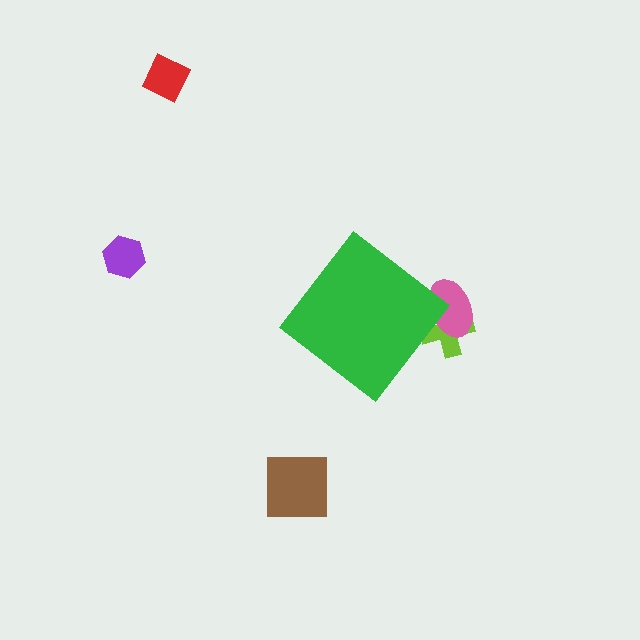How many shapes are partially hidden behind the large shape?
2 shapes are partially hidden.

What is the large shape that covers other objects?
A green diamond.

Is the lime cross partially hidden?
Yes, the lime cross is partially hidden behind the green diamond.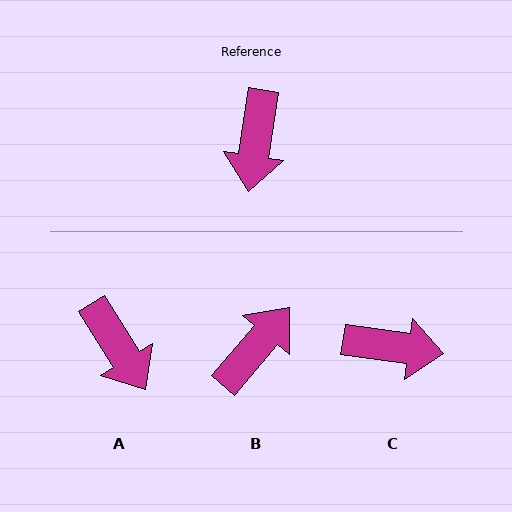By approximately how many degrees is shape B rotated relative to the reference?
Approximately 148 degrees counter-clockwise.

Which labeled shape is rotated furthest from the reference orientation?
B, about 148 degrees away.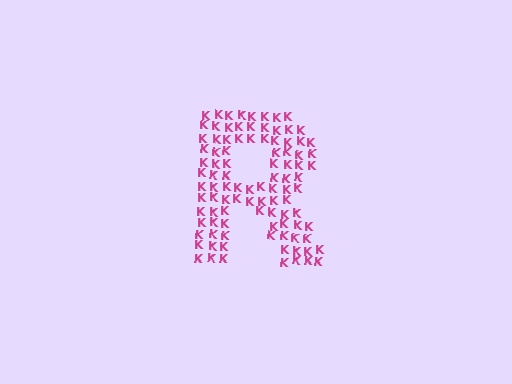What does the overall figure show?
The overall figure shows the letter R.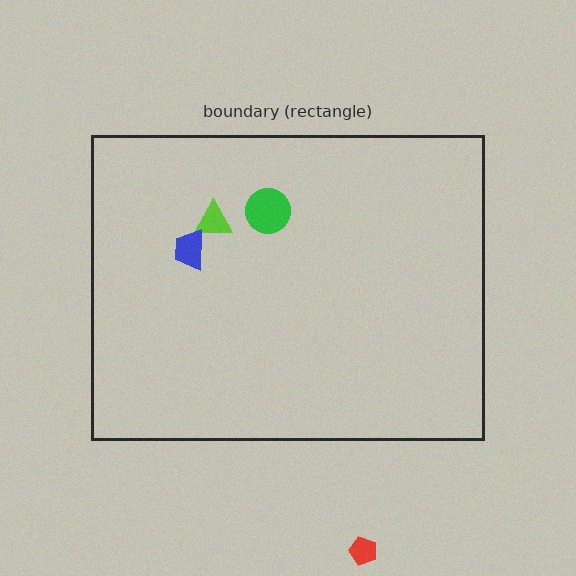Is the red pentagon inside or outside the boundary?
Outside.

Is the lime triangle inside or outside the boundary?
Inside.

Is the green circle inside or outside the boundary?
Inside.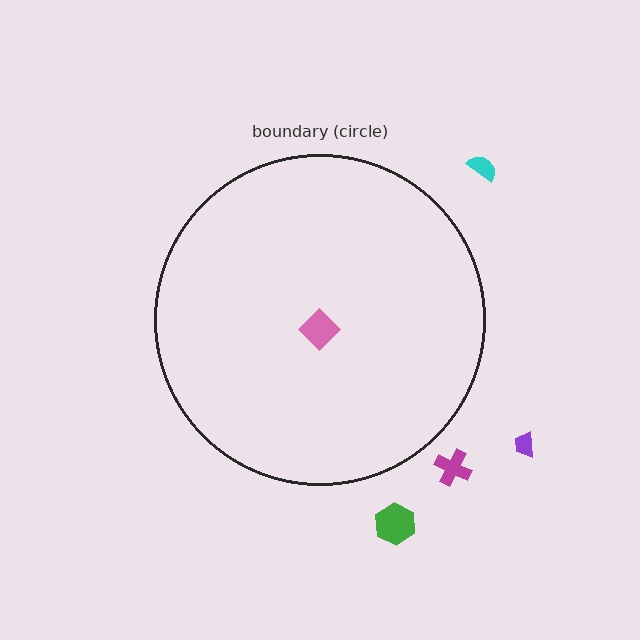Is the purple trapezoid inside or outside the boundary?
Outside.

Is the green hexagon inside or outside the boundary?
Outside.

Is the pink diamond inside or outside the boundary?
Inside.